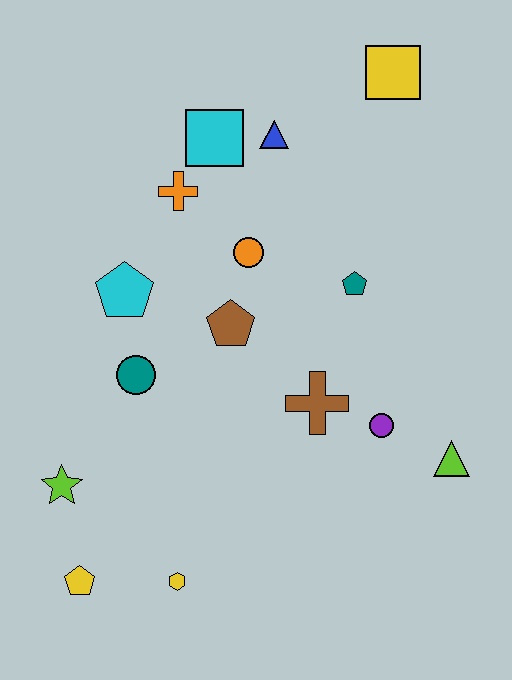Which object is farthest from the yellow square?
The yellow pentagon is farthest from the yellow square.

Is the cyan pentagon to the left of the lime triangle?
Yes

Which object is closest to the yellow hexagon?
The yellow pentagon is closest to the yellow hexagon.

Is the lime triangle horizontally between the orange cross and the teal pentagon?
No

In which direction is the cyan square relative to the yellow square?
The cyan square is to the left of the yellow square.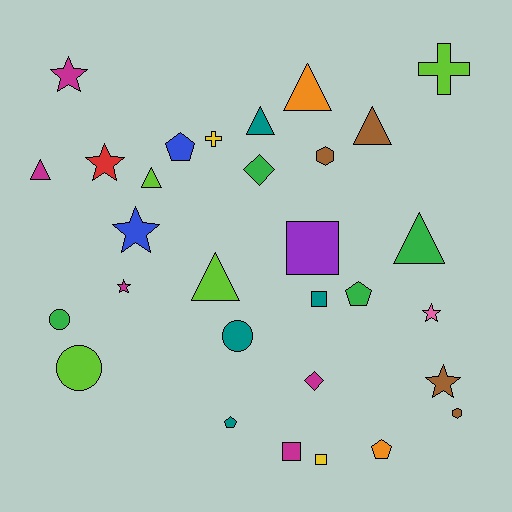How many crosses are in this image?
There are 2 crosses.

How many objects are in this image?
There are 30 objects.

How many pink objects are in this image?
There is 1 pink object.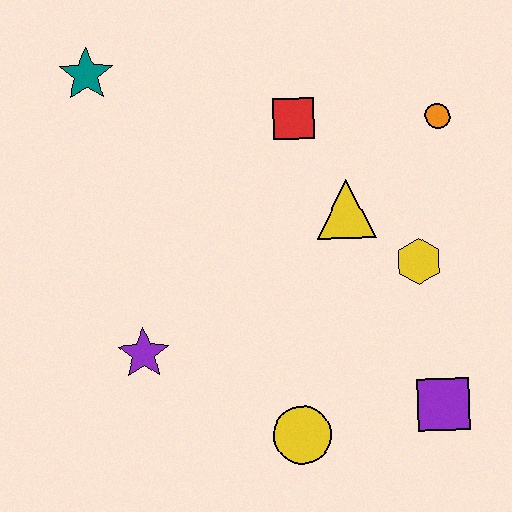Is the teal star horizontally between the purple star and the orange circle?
No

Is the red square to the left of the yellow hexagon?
Yes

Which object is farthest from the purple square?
The teal star is farthest from the purple square.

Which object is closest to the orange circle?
The yellow triangle is closest to the orange circle.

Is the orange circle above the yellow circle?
Yes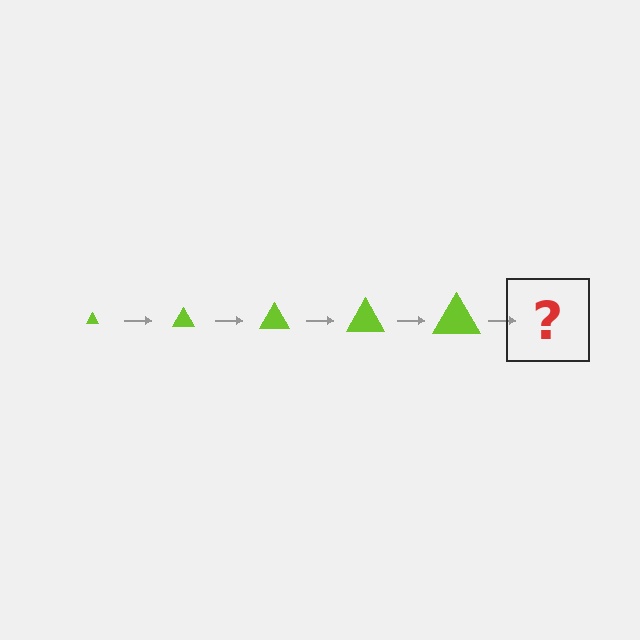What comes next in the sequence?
The next element should be a lime triangle, larger than the previous one.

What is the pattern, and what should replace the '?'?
The pattern is that the triangle gets progressively larger each step. The '?' should be a lime triangle, larger than the previous one.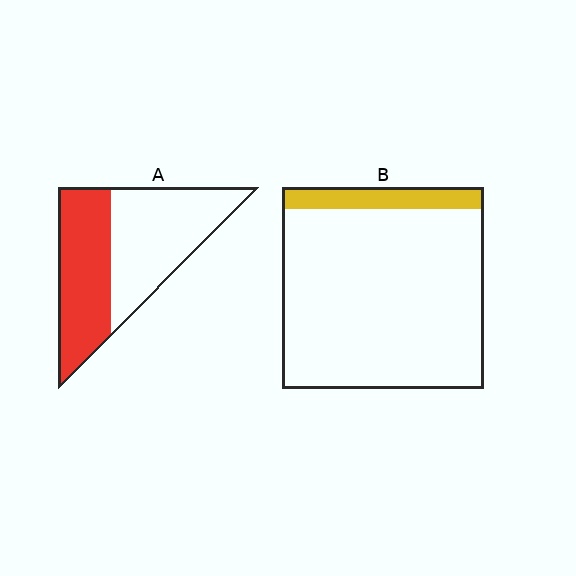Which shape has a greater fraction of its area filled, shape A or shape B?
Shape A.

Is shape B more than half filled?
No.